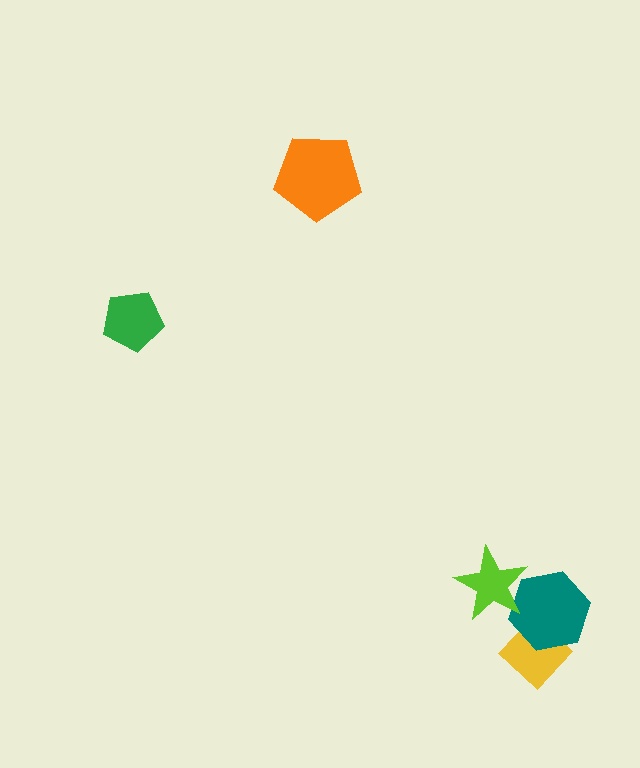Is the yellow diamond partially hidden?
Yes, it is partially covered by another shape.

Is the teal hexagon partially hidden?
Yes, it is partially covered by another shape.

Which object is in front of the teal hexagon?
The lime star is in front of the teal hexagon.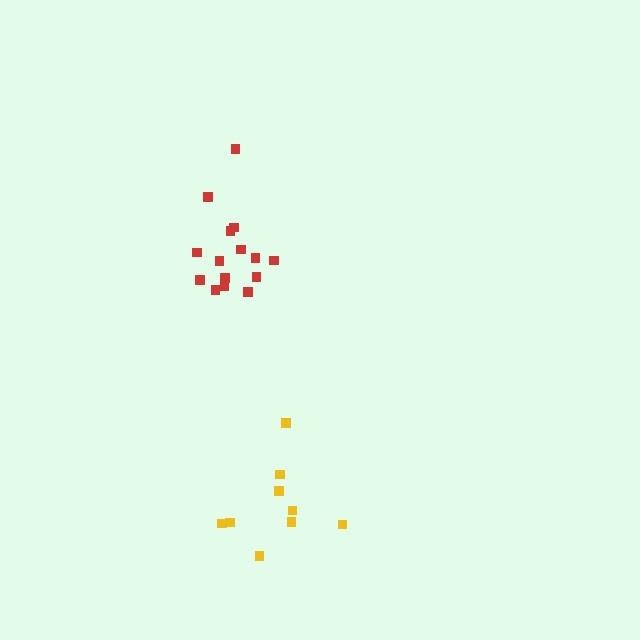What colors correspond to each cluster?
The clusters are colored: yellow, red.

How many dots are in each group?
Group 1: 9 dots, Group 2: 15 dots (24 total).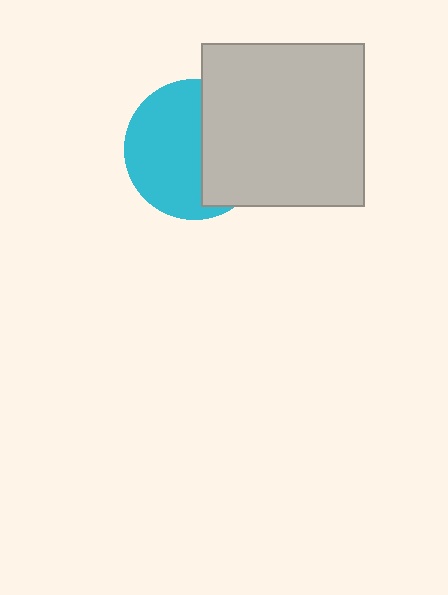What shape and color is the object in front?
The object in front is a light gray square.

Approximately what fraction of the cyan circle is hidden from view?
Roughly 42% of the cyan circle is hidden behind the light gray square.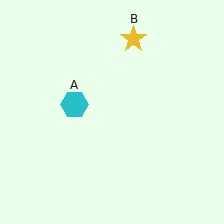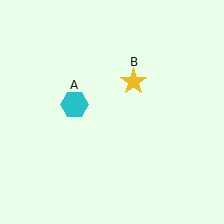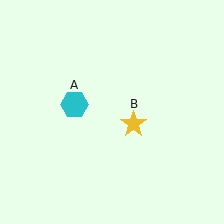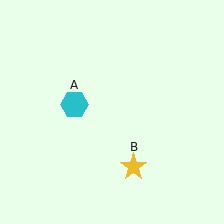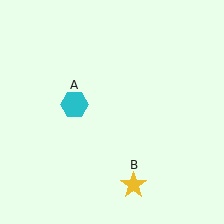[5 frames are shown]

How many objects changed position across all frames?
1 object changed position: yellow star (object B).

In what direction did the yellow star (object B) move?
The yellow star (object B) moved down.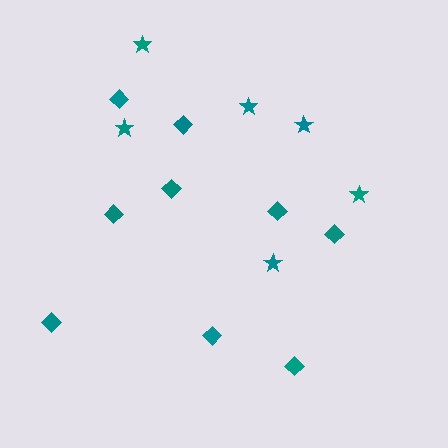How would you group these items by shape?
There are 2 groups: one group of diamonds (9) and one group of stars (6).